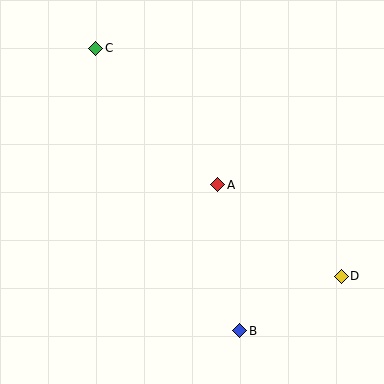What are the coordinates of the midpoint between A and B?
The midpoint between A and B is at (229, 258).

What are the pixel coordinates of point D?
Point D is at (341, 276).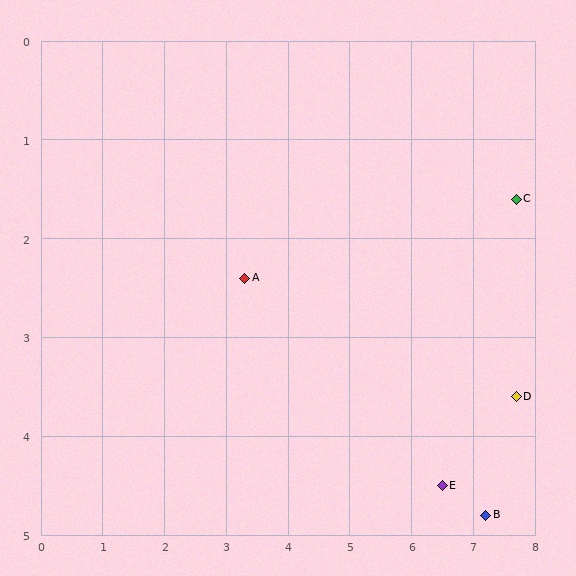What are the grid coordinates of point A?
Point A is at approximately (3.3, 2.4).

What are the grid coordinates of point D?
Point D is at approximately (7.7, 3.6).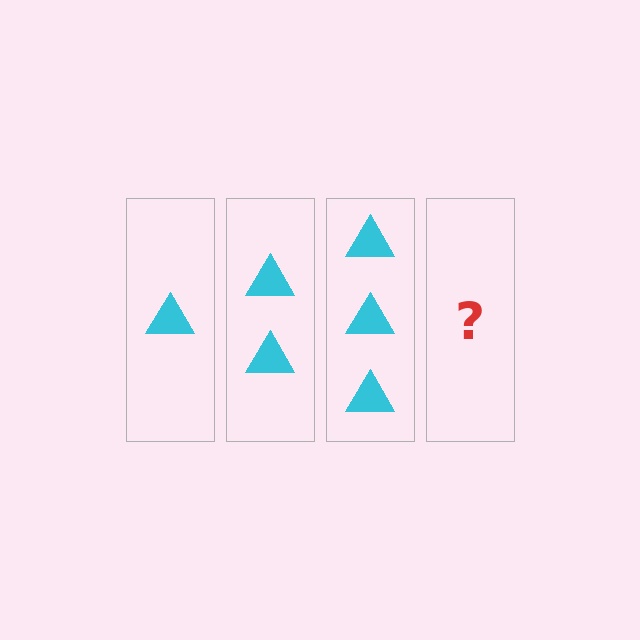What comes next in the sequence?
The next element should be 4 triangles.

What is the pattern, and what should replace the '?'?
The pattern is that each step adds one more triangle. The '?' should be 4 triangles.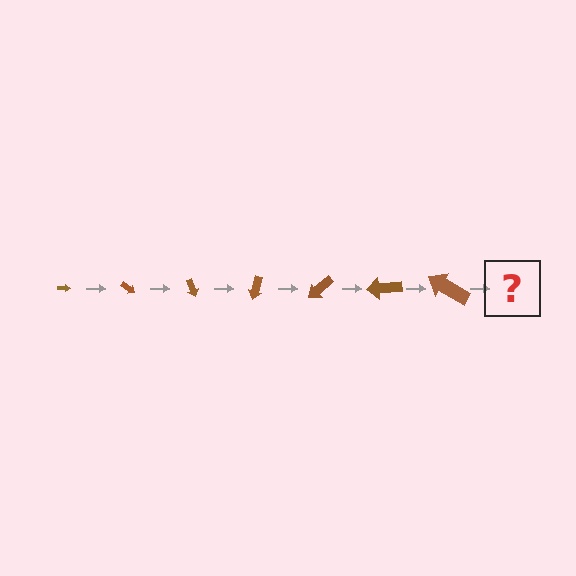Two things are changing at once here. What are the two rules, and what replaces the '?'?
The two rules are that the arrow grows larger each step and it rotates 35 degrees each step. The '?' should be an arrow, larger than the previous one and rotated 245 degrees from the start.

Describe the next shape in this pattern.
It should be an arrow, larger than the previous one and rotated 245 degrees from the start.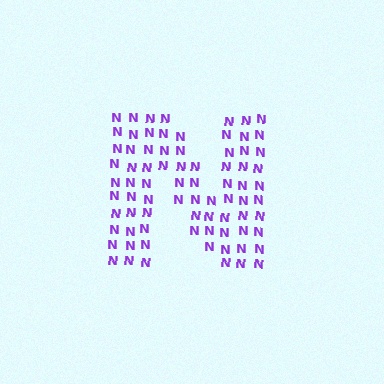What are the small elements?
The small elements are letter N's.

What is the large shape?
The large shape is the letter N.